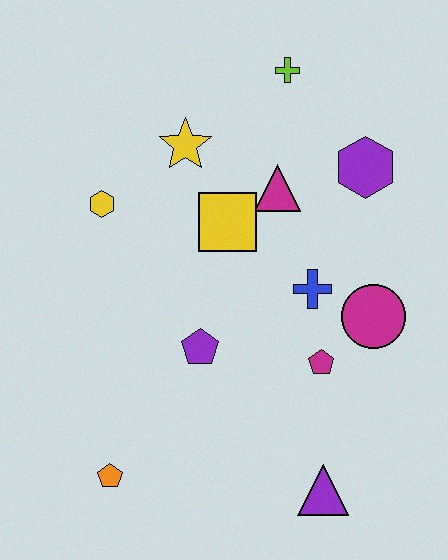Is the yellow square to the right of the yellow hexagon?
Yes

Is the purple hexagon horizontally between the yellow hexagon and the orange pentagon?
No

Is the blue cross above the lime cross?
No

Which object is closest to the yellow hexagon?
The yellow star is closest to the yellow hexagon.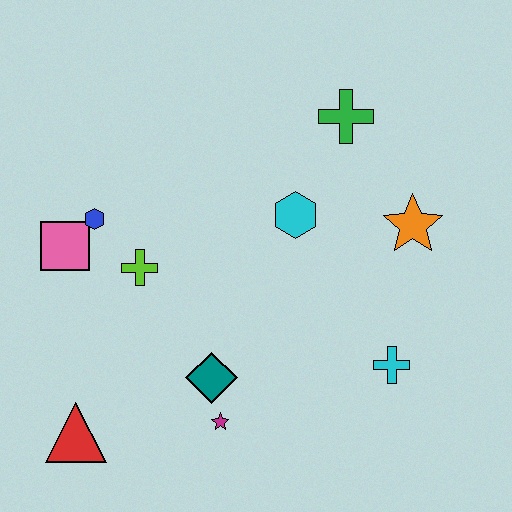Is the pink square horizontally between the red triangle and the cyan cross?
No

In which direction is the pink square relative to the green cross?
The pink square is to the left of the green cross.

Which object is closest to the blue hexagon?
The pink square is closest to the blue hexagon.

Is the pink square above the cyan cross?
Yes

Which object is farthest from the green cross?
The red triangle is farthest from the green cross.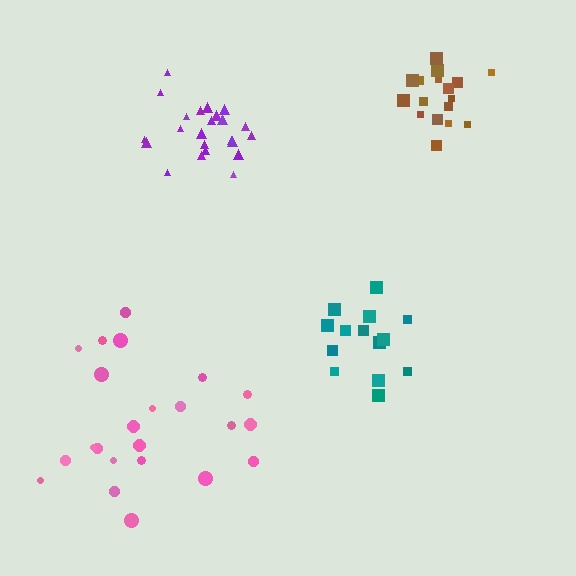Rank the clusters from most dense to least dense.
purple, brown, teal, pink.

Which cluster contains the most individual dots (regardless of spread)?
Pink (23).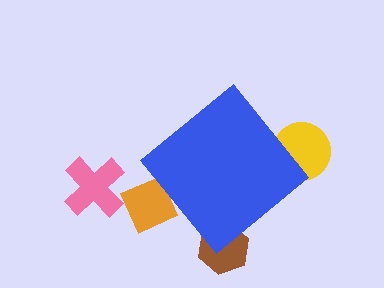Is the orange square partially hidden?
Yes, the orange square is partially hidden behind the blue diamond.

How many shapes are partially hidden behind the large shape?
3 shapes are partially hidden.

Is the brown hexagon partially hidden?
Yes, the brown hexagon is partially hidden behind the blue diamond.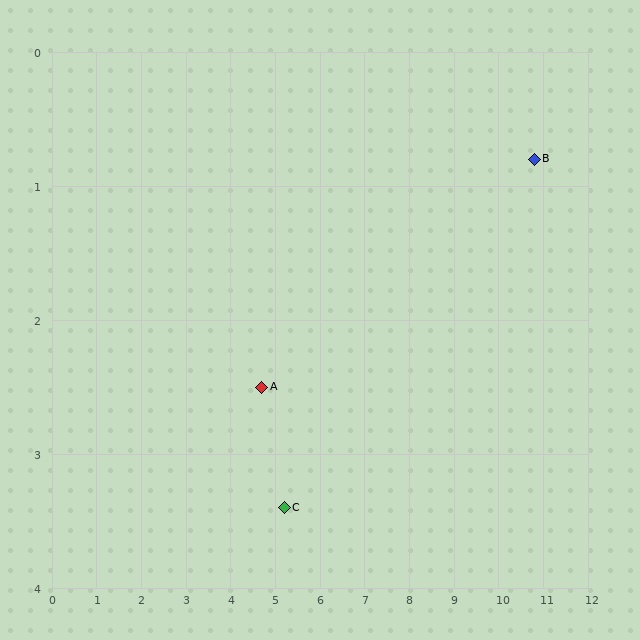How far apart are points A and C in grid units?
Points A and C are about 1.0 grid units apart.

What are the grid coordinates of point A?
Point A is at approximately (4.7, 2.5).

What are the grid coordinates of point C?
Point C is at approximately (5.2, 3.4).